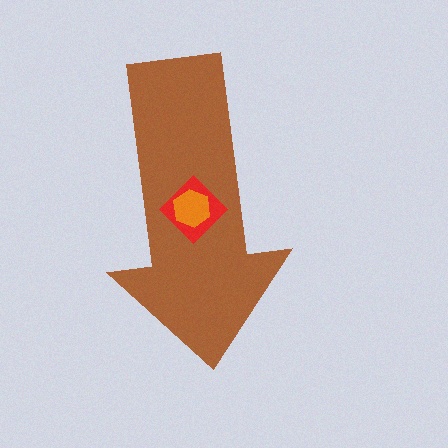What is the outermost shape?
The brown arrow.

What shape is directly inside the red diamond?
The orange hexagon.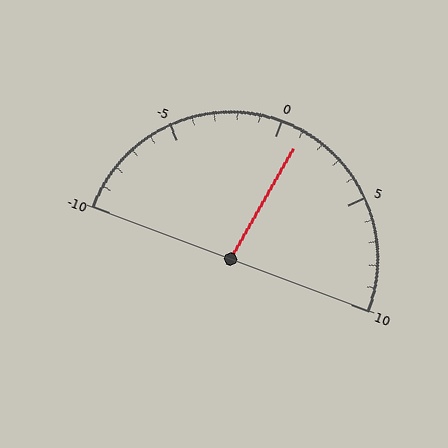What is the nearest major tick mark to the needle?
The nearest major tick mark is 0.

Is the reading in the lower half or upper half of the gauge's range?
The reading is in the upper half of the range (-10 to 10).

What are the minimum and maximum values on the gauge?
The gauge ranges from -10 to 10.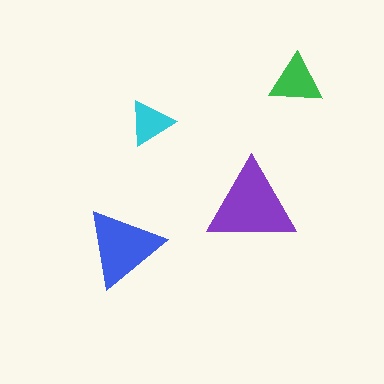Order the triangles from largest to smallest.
the purple one, the blue one, the green one, the cyan one.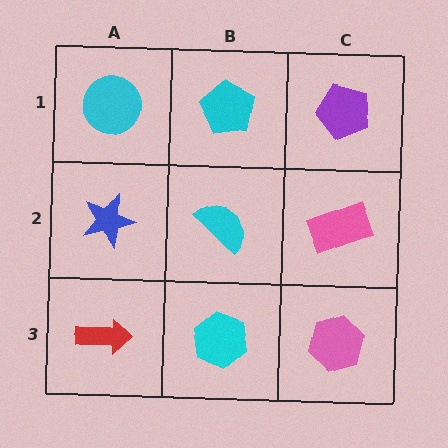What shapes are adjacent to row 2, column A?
A cyan circle (row 1, column A), a red arrow (row 3, column A), a cyan semicircle (row 2, column B).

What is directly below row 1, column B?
A cyan semicircle.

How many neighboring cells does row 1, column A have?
2.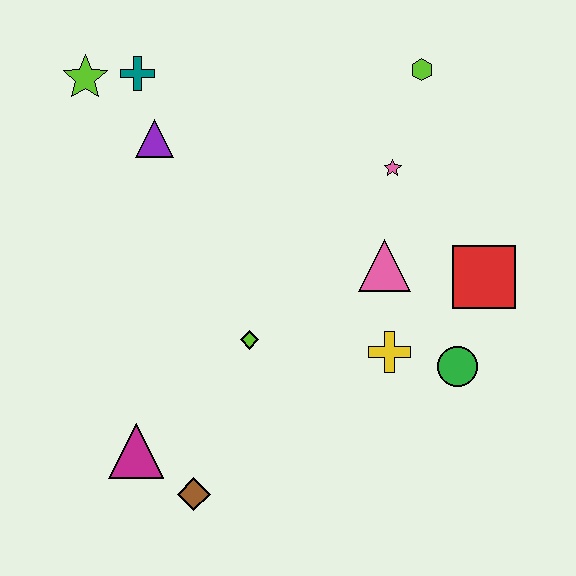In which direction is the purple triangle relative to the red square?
The purple triangle is to the left of the red square.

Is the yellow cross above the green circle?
Yes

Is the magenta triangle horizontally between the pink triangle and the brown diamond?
No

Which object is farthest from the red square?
The lime star is farthest from the red square.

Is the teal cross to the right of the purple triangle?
No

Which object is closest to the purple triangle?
The teal cross is closest to the purple triangle.